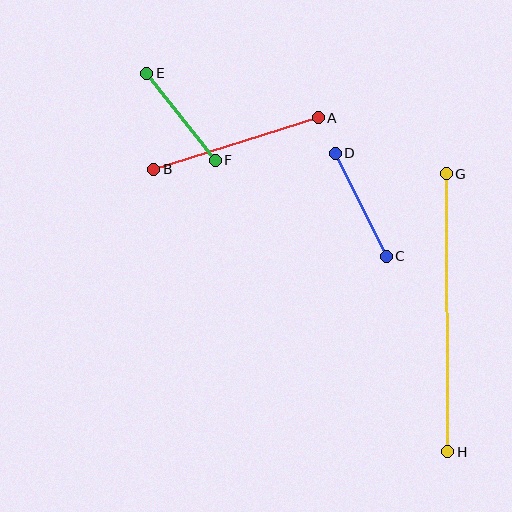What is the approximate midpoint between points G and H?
The midpoint is at approximately (447, 313) pixels.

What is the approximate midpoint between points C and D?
The midpoint is at approximately (361, 205) pixels.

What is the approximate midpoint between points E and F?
The midpoint is at approximately (181, 117) pixels.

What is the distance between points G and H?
The distance is approximately 278 pixels.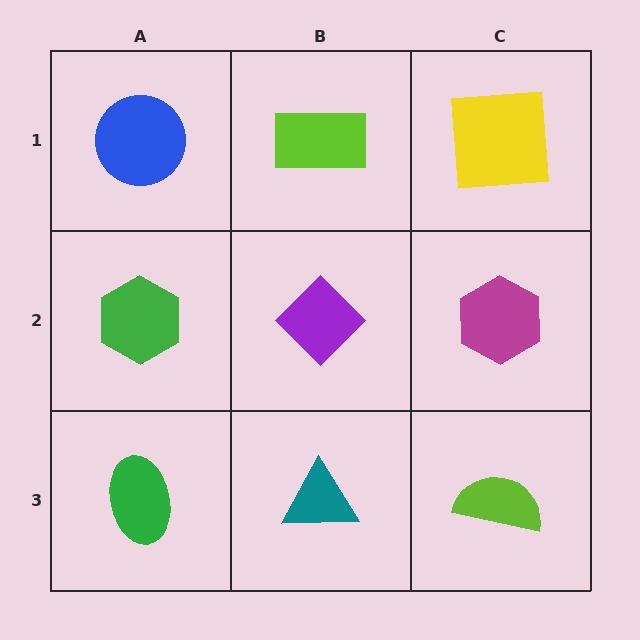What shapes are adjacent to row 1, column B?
A purple diamond (row 2, column B), a blue circle (row 1, column A), a yellow square (row 1, column C).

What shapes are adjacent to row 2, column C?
A yellow square (row 1, column C), a lime semicircle (row 3, column C), a purple diamond (row 2, column B).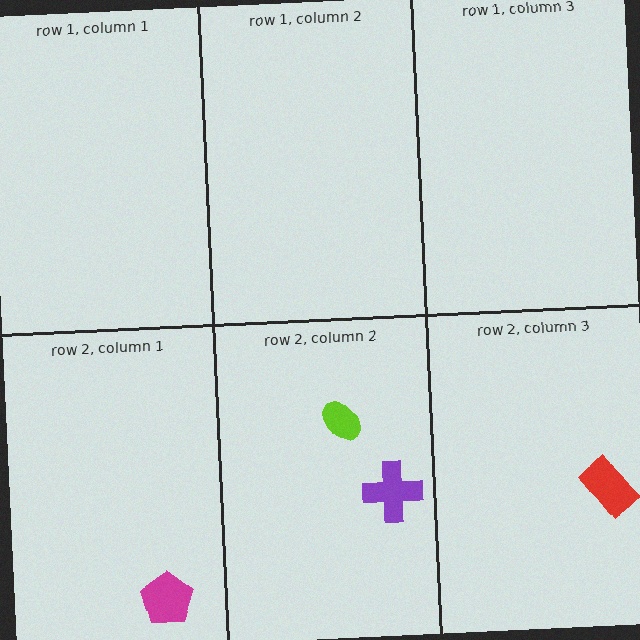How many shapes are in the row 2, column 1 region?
1.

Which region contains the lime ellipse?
The row 2, column 2 region.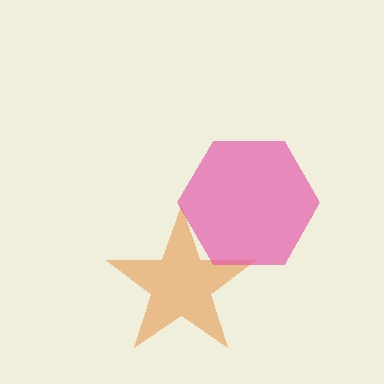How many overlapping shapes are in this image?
There are 2 overlapping shapes in the image.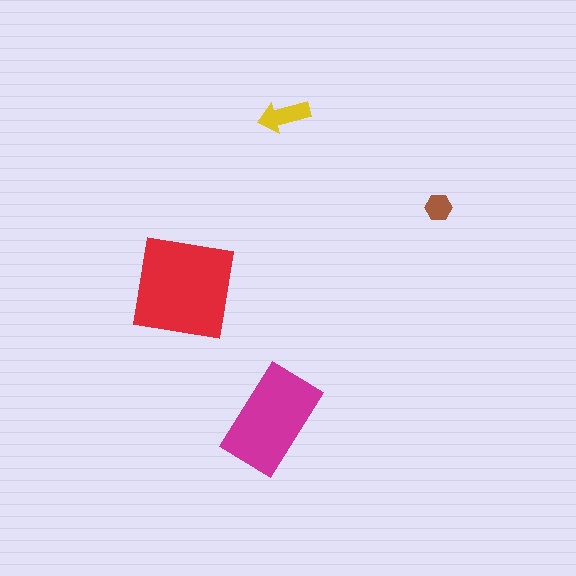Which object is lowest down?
The magenta rectangle is bottommost.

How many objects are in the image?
There are 4 objects in the image.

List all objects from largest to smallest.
The red square, the magenta rectangle, the yellow arrow, the brown hexagon.